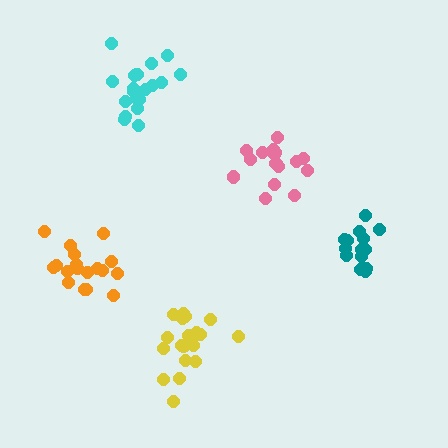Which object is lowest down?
The yellow cluster is bottommost.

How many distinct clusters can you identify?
There are 5 distinct clusters.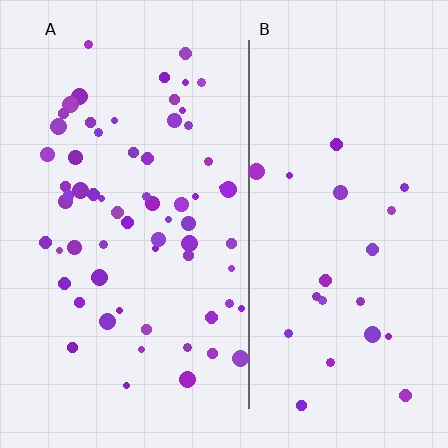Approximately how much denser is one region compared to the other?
Approximately 2.9× — region A over region B.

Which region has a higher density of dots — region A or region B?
A (the left).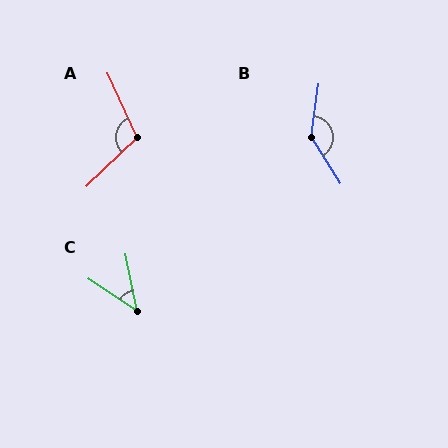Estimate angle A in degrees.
Approximately 110 degrees.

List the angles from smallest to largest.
C (45°), A (110°), B (141°).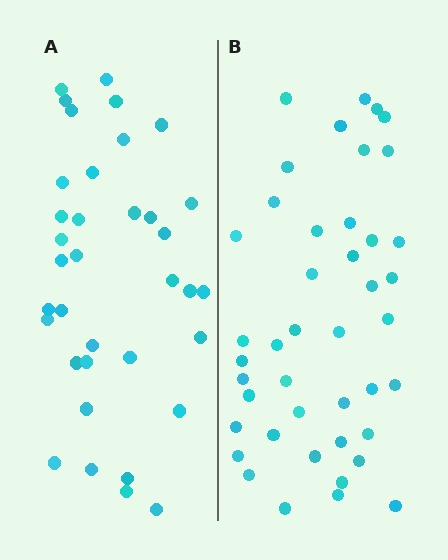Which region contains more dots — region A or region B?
Region B (the right region) has more dots.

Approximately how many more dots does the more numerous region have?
Region B has roughly 8 or so more dots than region A.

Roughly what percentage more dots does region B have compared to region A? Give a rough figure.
About 20% more.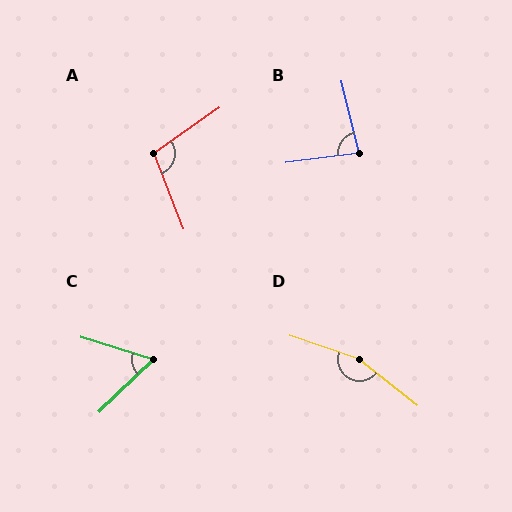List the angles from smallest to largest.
C (61°), B (84°), A (103°), D (160°).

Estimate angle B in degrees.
Approximately 84 degrees.